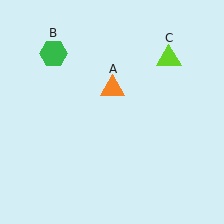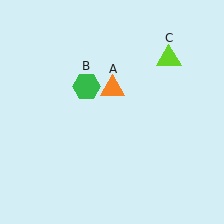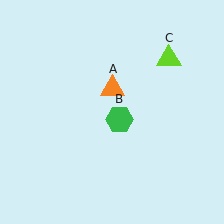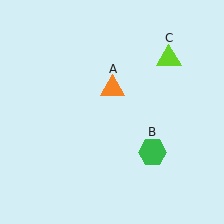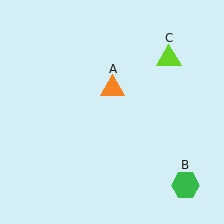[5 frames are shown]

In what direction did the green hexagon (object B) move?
The green hexagon (object B) moved down and to the right.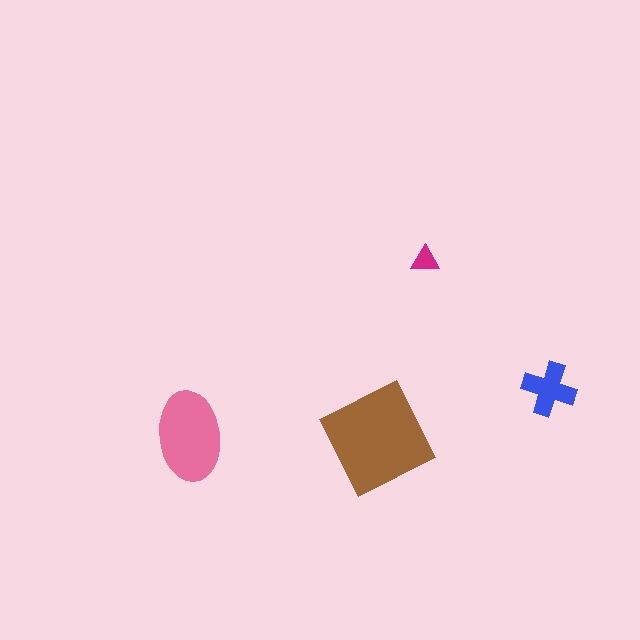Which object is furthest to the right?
The blue cross is rightmost.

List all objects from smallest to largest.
The magenta triangle, the blue cross, the pink ellipse, the brown diamond.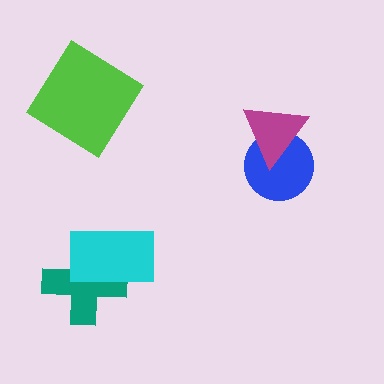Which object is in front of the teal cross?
The cyan rectangle is in front of the teal cross.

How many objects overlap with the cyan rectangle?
1 object overlaps with the cyan rectangle.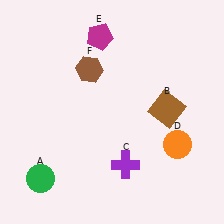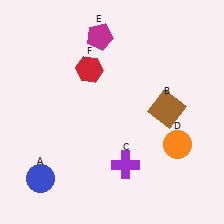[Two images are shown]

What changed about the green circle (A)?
In Image 1, A is green. In Image 2, it changed to blue.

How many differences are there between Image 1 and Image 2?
There are 2 differences between the two images.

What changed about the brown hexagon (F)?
In Image 1, F is brown. In Image 2, it changed to red.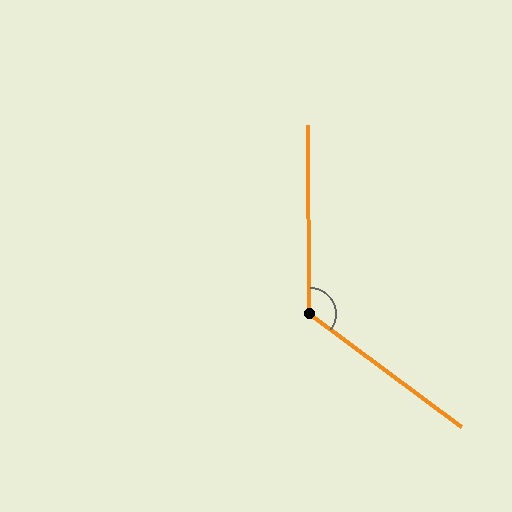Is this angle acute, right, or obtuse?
It is obtuse.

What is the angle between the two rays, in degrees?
Approximately 127 degrees.